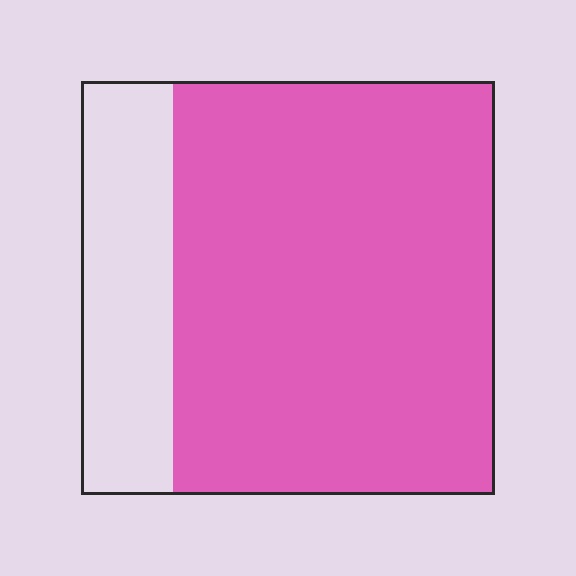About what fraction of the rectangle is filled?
About four fifths (4/5).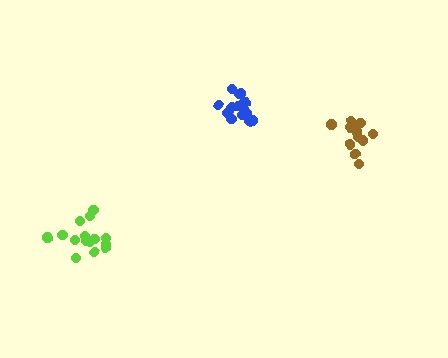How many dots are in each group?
Group 1: 13 dots, Group 2: 15 dots, Group 3: 15 dots (43 total).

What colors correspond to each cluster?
The clusters are colored: brown, blue, lime.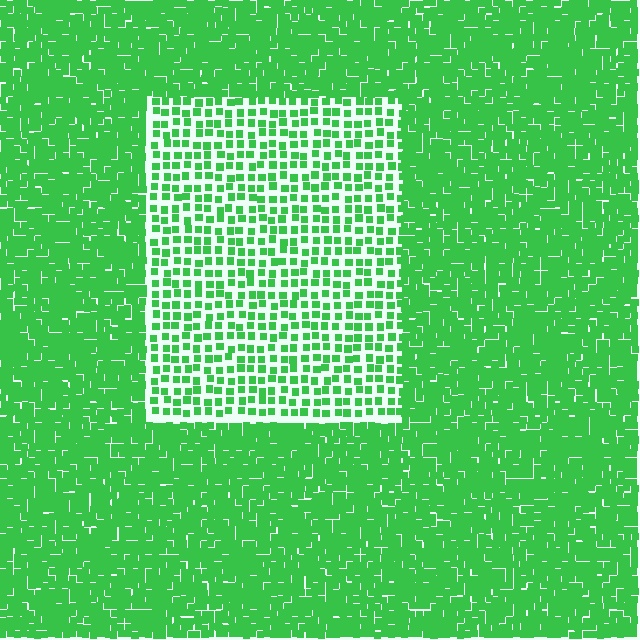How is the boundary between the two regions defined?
The boundary is defined by a change in element density (approximately 2.4x ratio). All elements are the same color, size, and shape.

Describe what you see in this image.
The image contains small green elements arranged at two different densities. A rectangle-shaped region is visible where the elements are less densely packed than the surrounding area.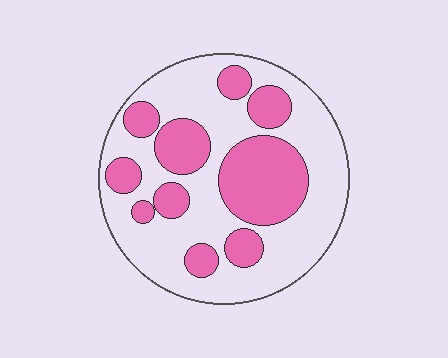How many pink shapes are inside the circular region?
10.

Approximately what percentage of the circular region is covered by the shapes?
Approximately 35%.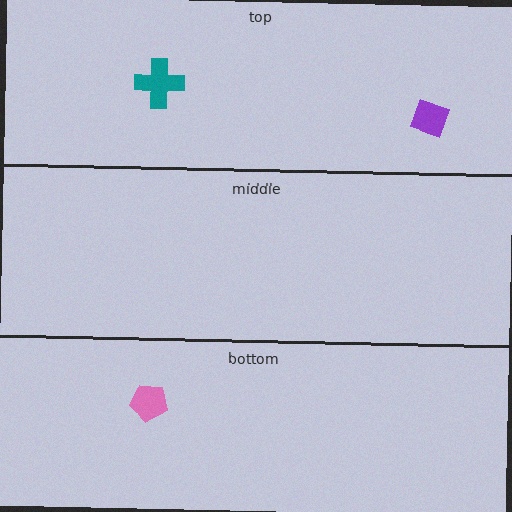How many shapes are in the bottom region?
1.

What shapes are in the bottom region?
The pink pentagon.